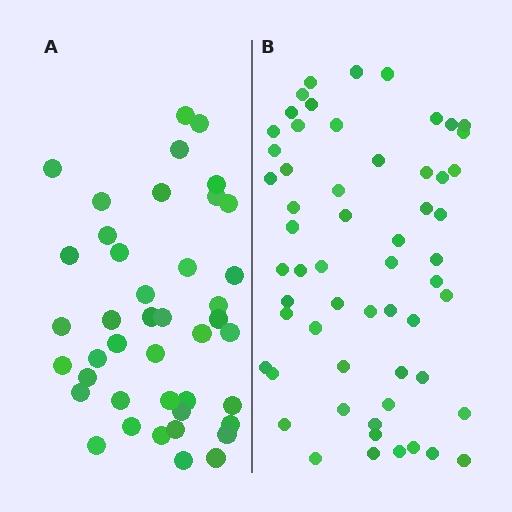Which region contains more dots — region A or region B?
Region B (the right region) has more dots.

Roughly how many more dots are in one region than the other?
Region B has approximately 15 more dots than region A.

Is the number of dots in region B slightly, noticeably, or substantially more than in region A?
Region B has noticeably more, but not dramatically so. The ratio is roughly 1.4 to 1.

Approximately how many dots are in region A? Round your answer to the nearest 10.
About 40 dots. (The exact count is 42, which rounds to 40.)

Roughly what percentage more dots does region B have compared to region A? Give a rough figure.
About 40% more.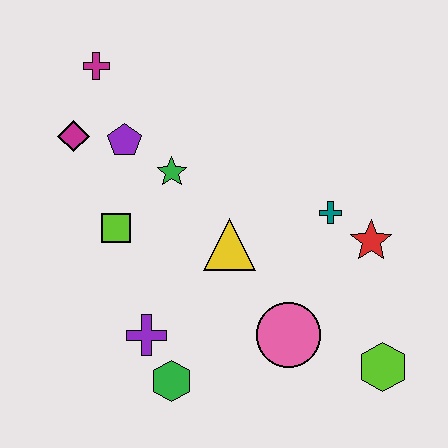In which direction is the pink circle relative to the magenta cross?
The pink circle is below the magenta cross.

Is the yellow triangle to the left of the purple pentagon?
No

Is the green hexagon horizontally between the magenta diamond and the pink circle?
Yes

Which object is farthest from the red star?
The magenta cross is farthest from the red star.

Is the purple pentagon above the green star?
Yes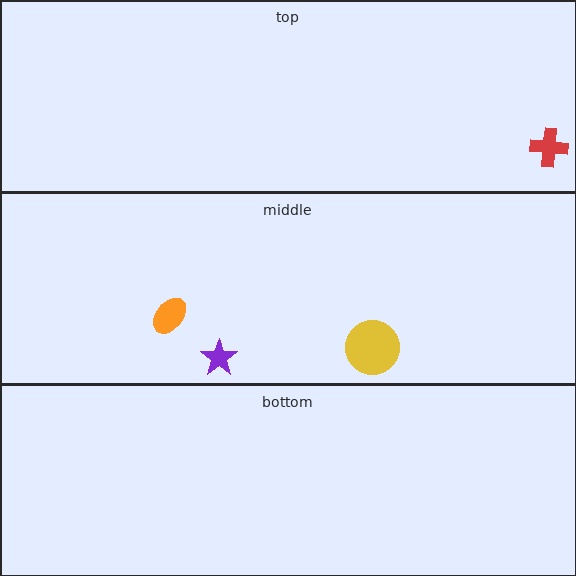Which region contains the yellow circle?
The middle region.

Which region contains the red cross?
The top region.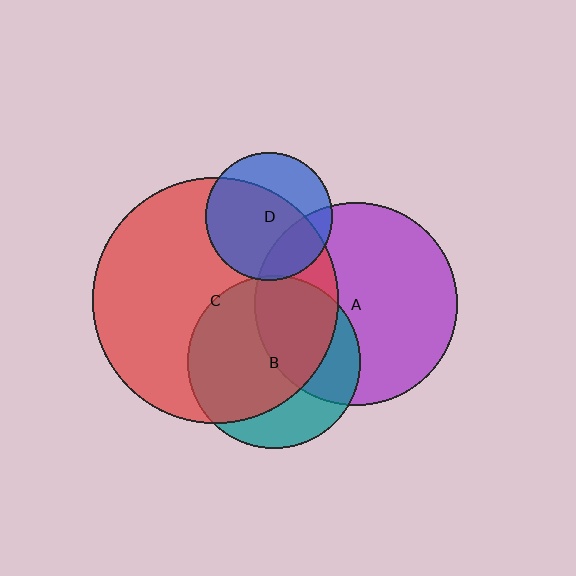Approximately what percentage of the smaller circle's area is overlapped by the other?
Approximately 40%.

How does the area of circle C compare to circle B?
Approximately 2.0 times.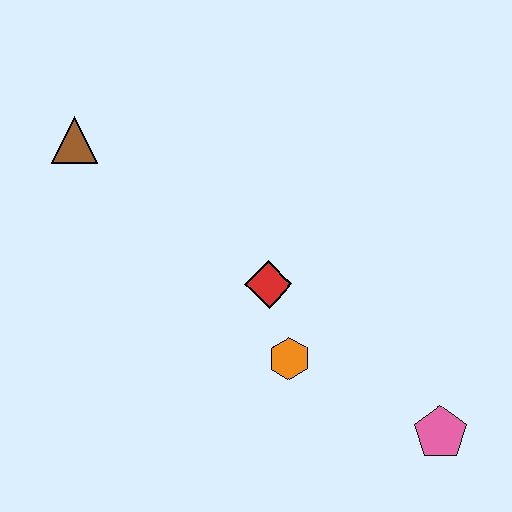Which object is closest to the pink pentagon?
The orange hexagon is closest to the pink pentagon.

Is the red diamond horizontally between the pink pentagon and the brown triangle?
Yes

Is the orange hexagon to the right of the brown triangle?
Yes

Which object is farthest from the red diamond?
The brown triangle is farthest from the red diamond.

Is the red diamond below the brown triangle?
Yes